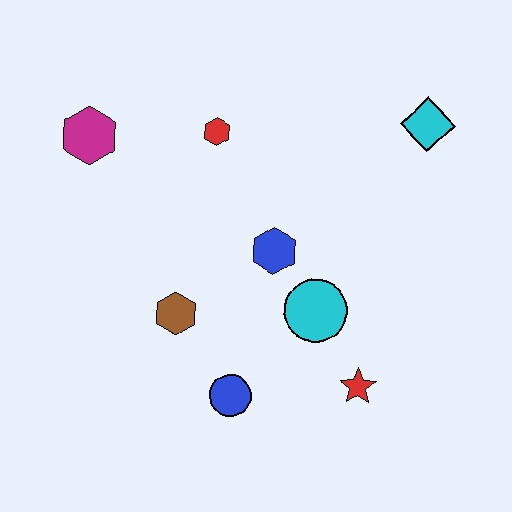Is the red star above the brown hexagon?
No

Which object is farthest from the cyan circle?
The magenta hexagon is farthest from the cyan circle.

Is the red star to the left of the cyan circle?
No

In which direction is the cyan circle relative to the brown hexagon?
The cyan circle is to the right of the brown hexagon.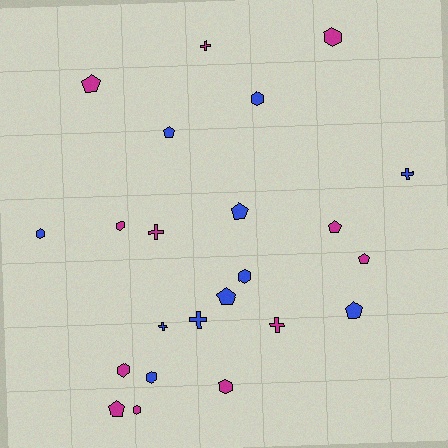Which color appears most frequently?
Magenta, with 12 objects.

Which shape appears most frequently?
Hexagon, with 9 objects.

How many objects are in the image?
There are 23 objects.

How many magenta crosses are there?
There are 3 magenta crosses.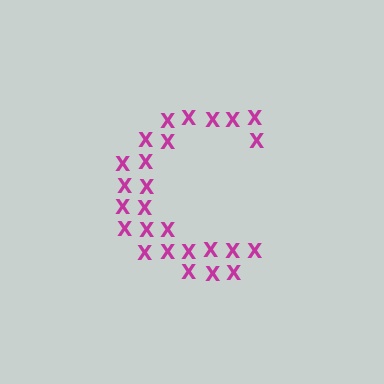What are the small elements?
The small elements are letter X's.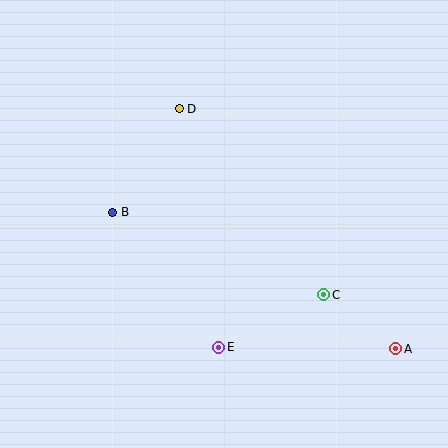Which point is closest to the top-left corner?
Point D is closest to the top-left corner.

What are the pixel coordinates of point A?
Point A is at (396, 349).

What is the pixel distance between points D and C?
The distance between D and C is 236 pixels.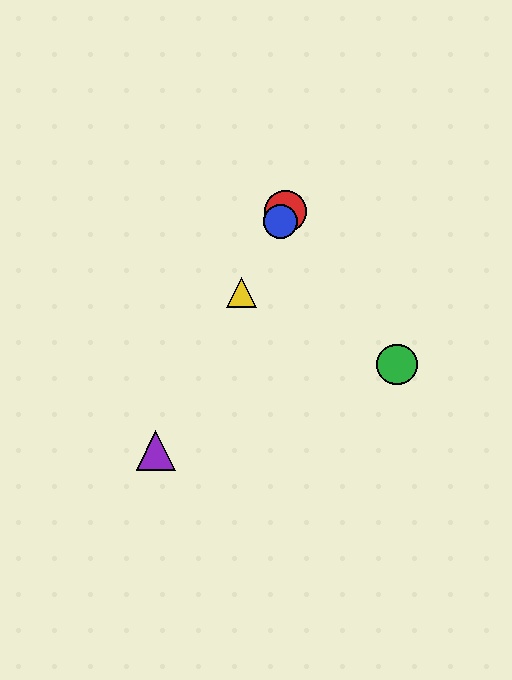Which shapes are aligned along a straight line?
The red circle, the blue circle, the yellow triangle, the purple triangle are aligned along a straight line.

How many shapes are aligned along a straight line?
4 shapes (the red circle, the blue circle, the yellow triangle, the purple triangle) are aligned along a straight line.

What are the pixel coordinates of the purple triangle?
The purple triangle is at (156, 450).